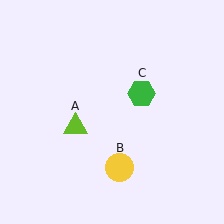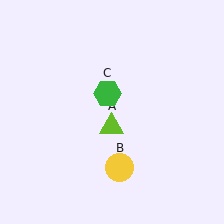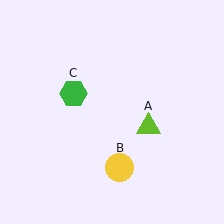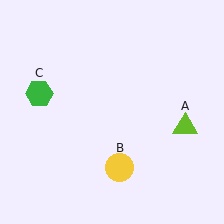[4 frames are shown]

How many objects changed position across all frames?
2 objects changed position: lime triangle (object A), green hexagon (object C).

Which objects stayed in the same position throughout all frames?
Yellow circle (object B) remained stationary.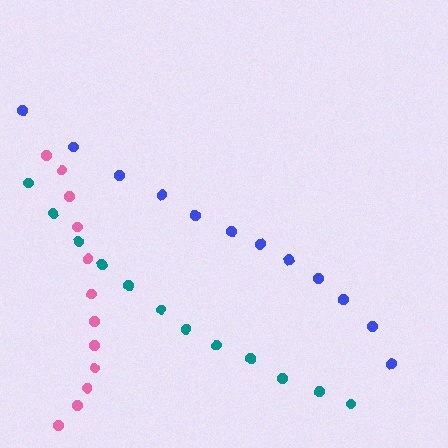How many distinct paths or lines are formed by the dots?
There are 3 distinct paths.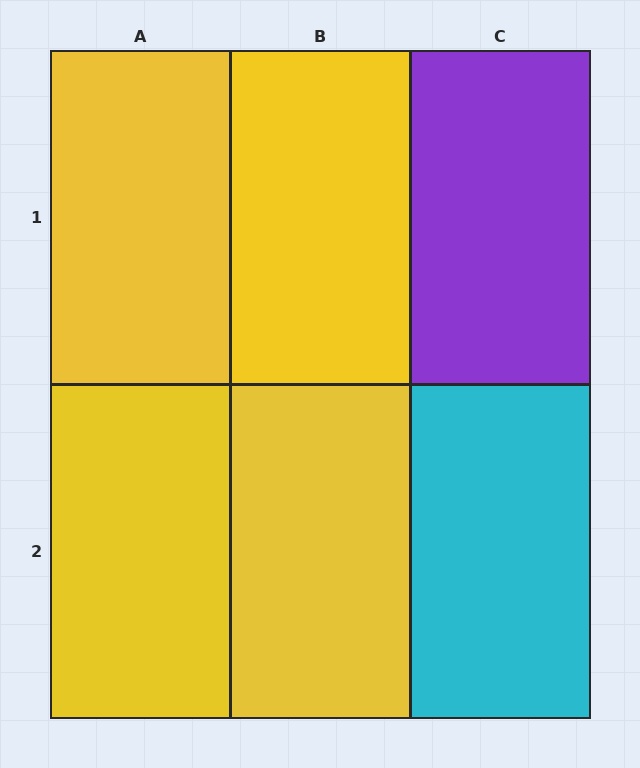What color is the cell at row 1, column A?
Yellow.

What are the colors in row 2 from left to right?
Yellow, yellow, cyan.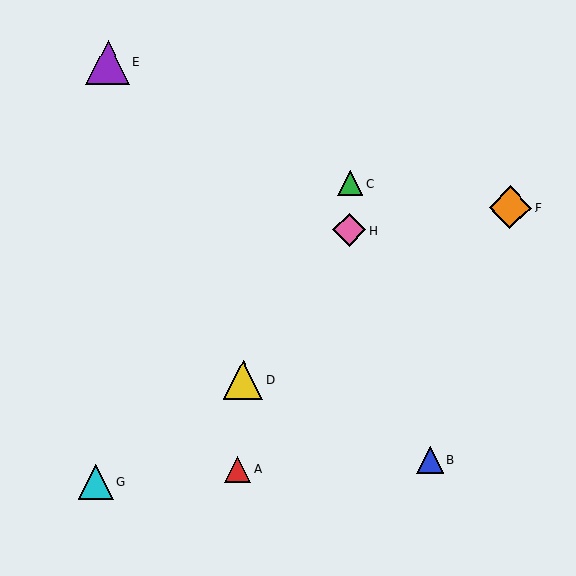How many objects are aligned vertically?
2 objects (C, H) are aligned vertically.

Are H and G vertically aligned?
No, H is at x≈350 and G is at x≈95.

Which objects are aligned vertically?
Objects C, H are aligned vertically.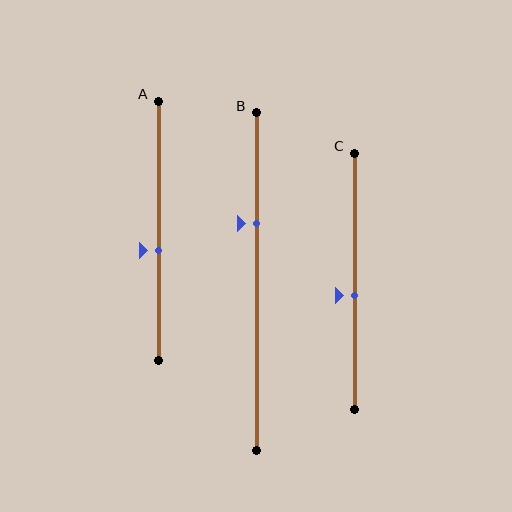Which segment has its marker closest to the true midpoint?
Segment C has its marker closest to the true midpoint.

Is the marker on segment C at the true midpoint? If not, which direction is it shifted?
No, the marker on segment C is shifted downward by about 5% of the segment length.